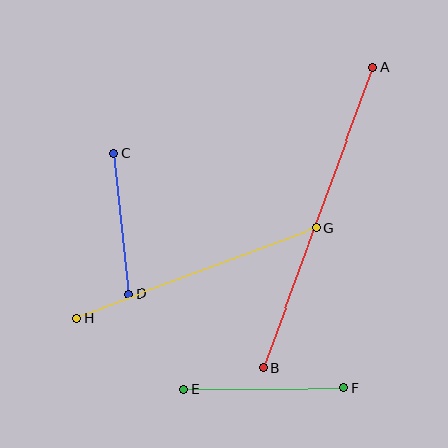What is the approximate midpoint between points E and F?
The midpoint is at approximately (264, 389) pixels.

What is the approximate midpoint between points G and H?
The midpoint is at approximately (196, 273) pixels.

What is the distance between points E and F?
The distance is approximately 160 pixels.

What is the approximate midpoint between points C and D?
The midpoint is at approximately (121, 223) pixels.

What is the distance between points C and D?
The distance is approximately 142 pixels.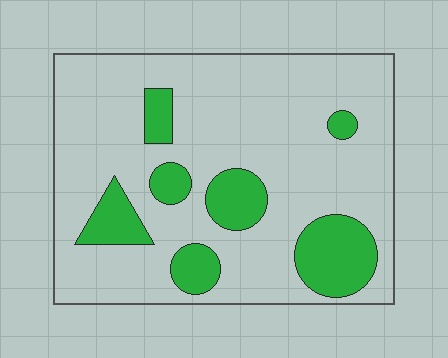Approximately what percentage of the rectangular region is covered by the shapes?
Approximately 20%.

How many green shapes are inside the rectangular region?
7.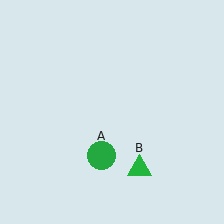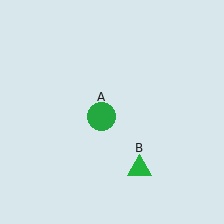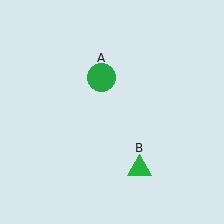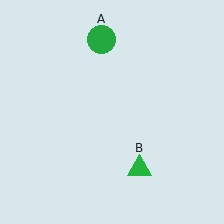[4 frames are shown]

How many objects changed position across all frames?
1 object changed position: green circle (object A).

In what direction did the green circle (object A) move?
The green circle (object A) moved up.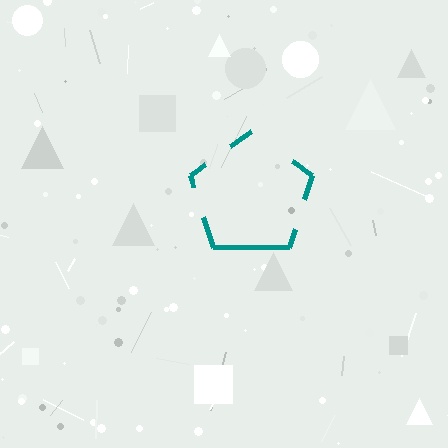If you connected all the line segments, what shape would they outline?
They would outline a pentagon.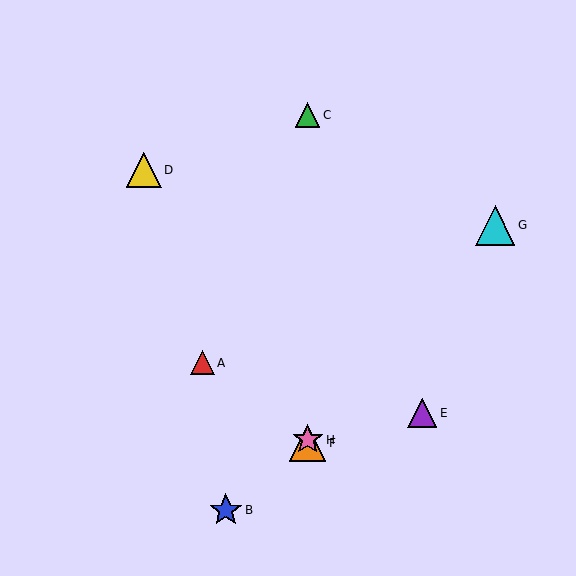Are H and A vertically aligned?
No, H is at x≈308 and A is at x≈202.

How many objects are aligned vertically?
3 objects (C, F, H) are aligned vertically.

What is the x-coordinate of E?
Object E is at x≈422.